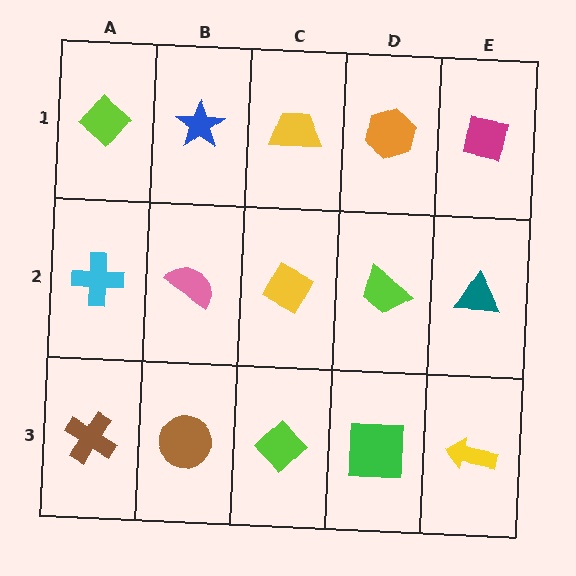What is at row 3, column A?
A brown cross.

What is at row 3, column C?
A lime diamond.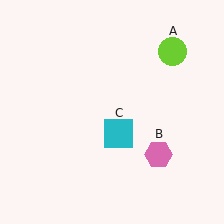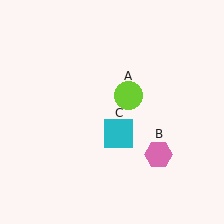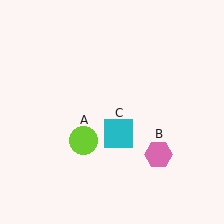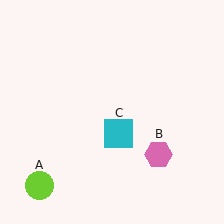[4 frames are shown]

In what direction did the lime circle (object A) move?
The lime circle (object A) moved down and to the left.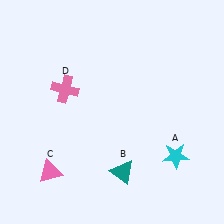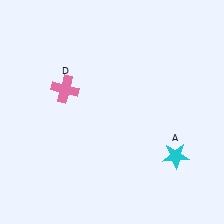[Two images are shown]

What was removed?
The teal triangle (B), the pink triangle (C) were removed in Image 2.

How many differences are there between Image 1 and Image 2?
There are 2 differences between the two images.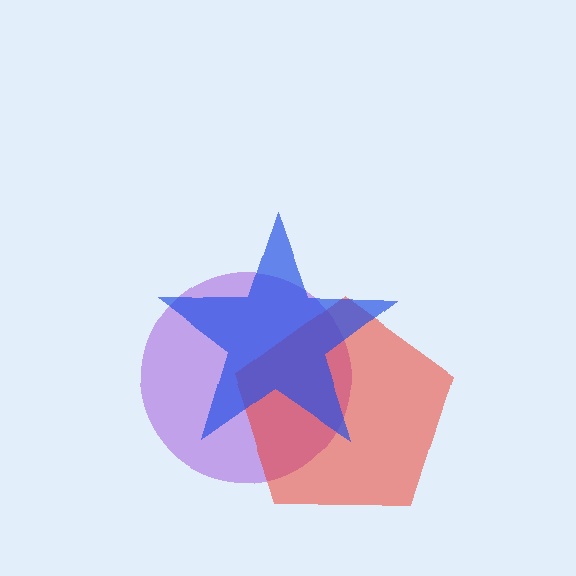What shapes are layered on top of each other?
The layered shapes are: a purple circle, a red pentagon, a blue star.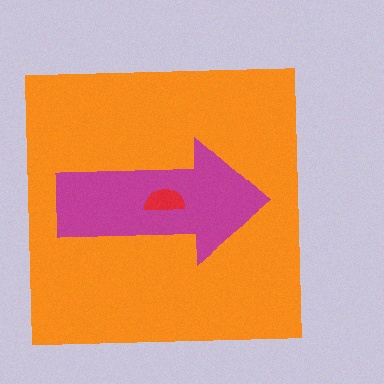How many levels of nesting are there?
3.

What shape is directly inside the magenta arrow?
The red semicircle.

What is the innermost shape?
The red semicircle.